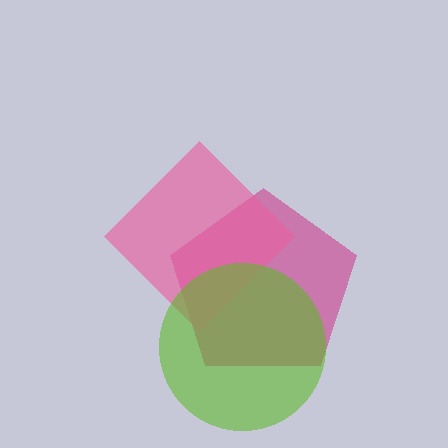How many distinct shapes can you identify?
There are 3 distinct shapes: a magenta pentagon, a pink diamond, a lime circle.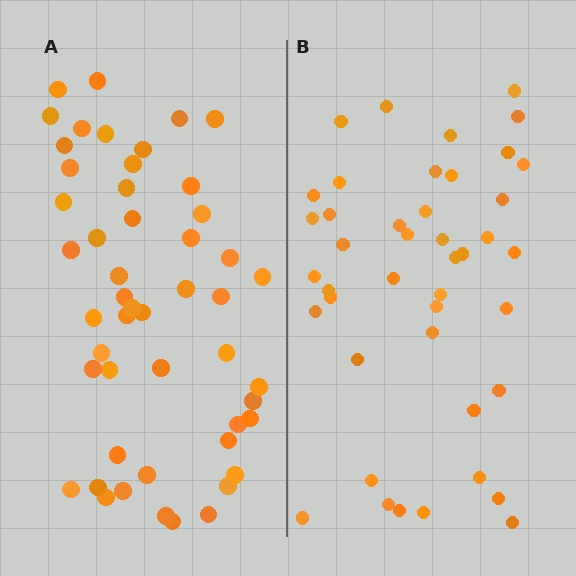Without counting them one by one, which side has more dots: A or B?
Region A (the left region) has more dots.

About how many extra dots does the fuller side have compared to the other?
Region A has roughly 8 or so more dots than region B.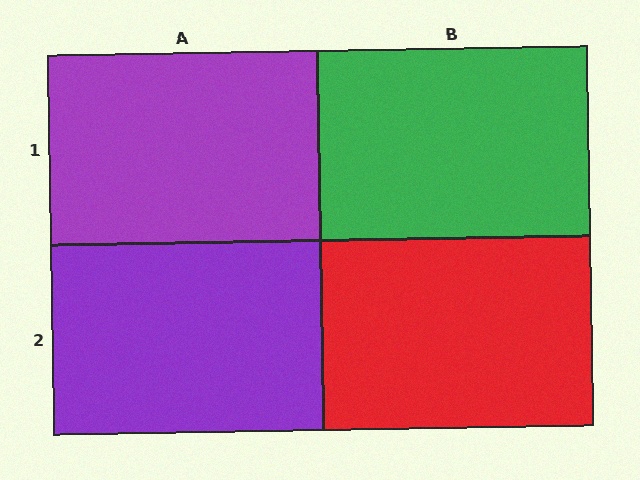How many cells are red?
1 cell is red.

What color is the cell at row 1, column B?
Green.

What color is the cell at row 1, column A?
Purple.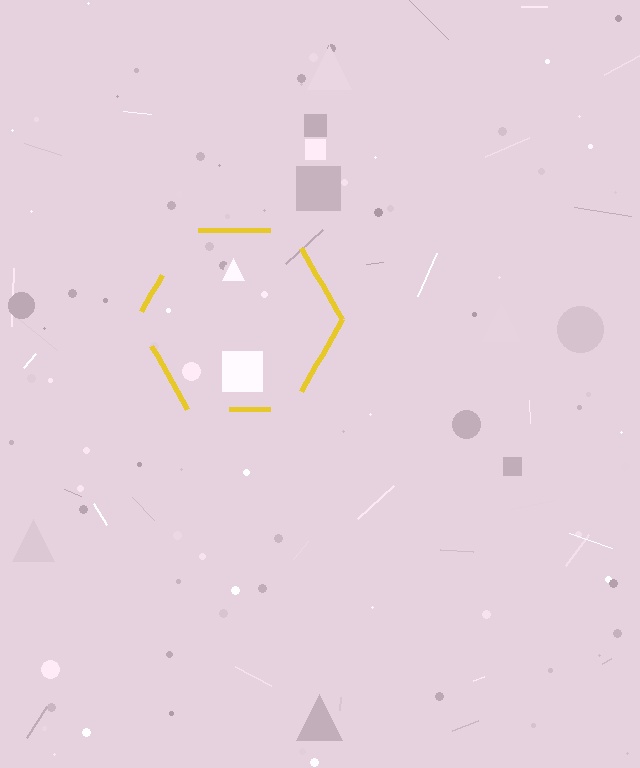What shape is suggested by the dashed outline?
The dashed outline suggests a hexagon.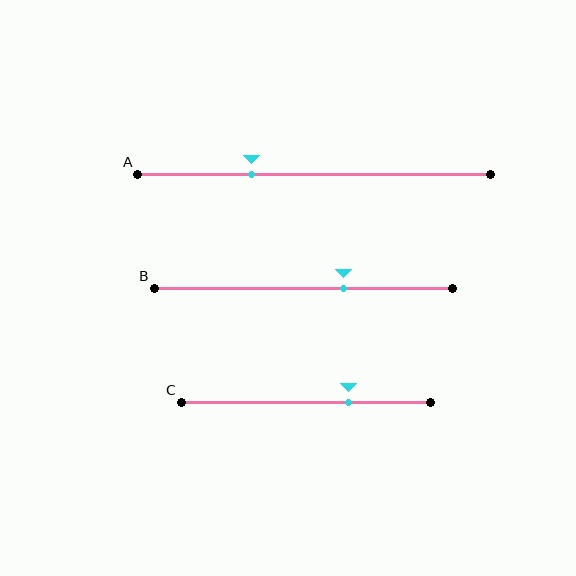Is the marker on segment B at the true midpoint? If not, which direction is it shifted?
No, the marker on segment B is shifted to the right by about 13% of the segment length.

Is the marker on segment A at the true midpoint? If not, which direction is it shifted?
No, the marker on segment A is shifted to the left by about 18% of the segment length.